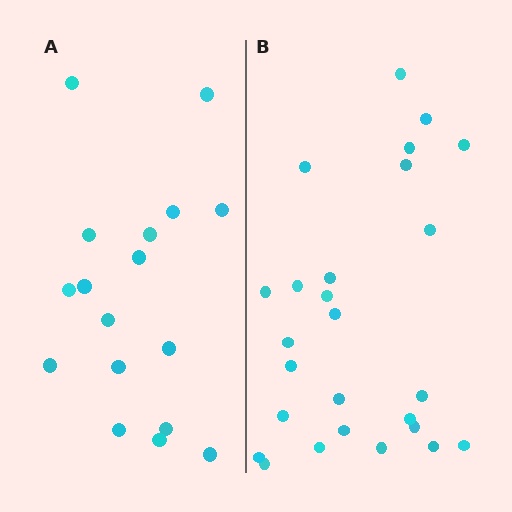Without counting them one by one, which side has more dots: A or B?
Region B (the right region) has more dots.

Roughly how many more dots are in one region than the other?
Region B has roughly 8 or so more dots than region A.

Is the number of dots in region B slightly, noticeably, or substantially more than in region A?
Region B has substantially more. The ratio is roughly 1.5 to 1.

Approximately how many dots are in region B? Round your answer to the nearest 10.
About 30 dots. (The exact count is 26, which rounds to 30.)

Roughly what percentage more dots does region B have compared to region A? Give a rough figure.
About 55% more.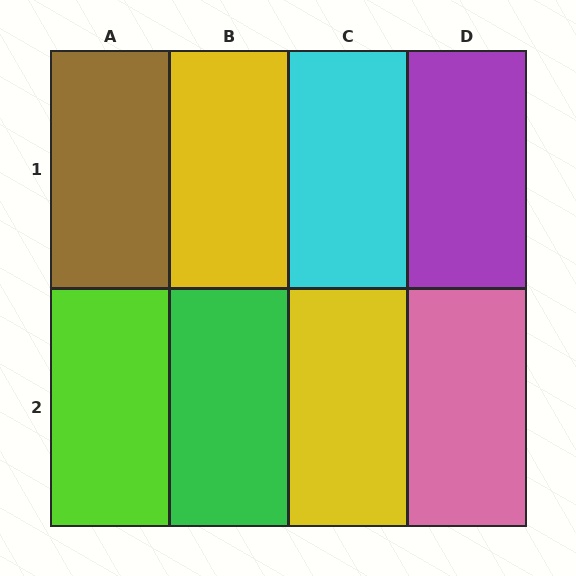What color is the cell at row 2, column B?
Green.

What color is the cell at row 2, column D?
Pink.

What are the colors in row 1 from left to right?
Brown, yellow, cyan, purple.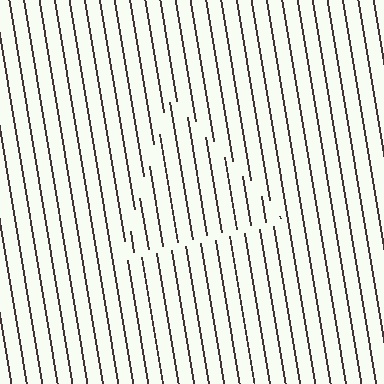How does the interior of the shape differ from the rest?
The interior of the shape contains the same grating, shifted by half a period — the contour is defined by the phase discontinuity where line-ends from the inner and outer gratings abut.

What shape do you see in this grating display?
An illusory triangle. The interior of the shape contains the same grating, shifted by half a period — the contour is defined by the phase discontinuity where line-ends from the inner and outer gratings abut.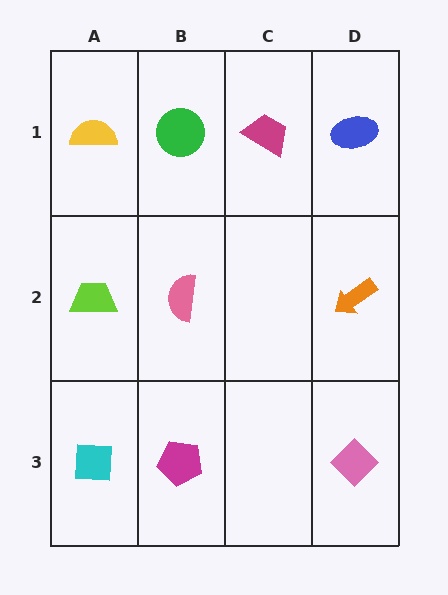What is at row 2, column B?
A pink semicircle.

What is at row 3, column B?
A magenta pentagon.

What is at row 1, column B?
A green circle.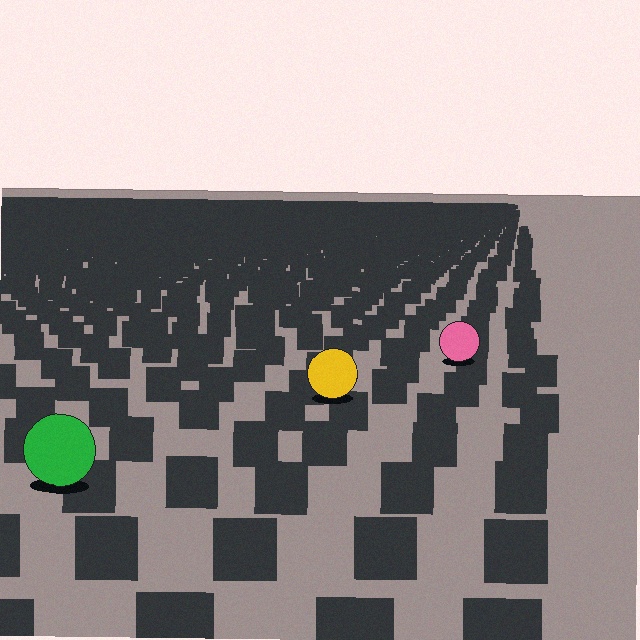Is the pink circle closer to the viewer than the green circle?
No. The green circle is closer — you can tell from the texture gradient: the ground texture is coarser near it.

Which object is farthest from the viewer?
The pink circle is farthest from the viewer. It appears smaller and the ground texture around it is denser.